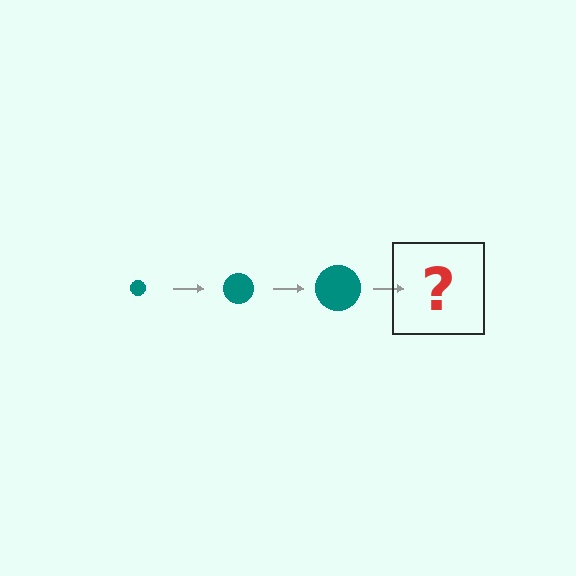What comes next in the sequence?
The next element should be a teal circle, larger than the previous one.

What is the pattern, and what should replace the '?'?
The pattern is that the circle gets progressively larger each step. The '?' should be a teal circle, larger than the previous one.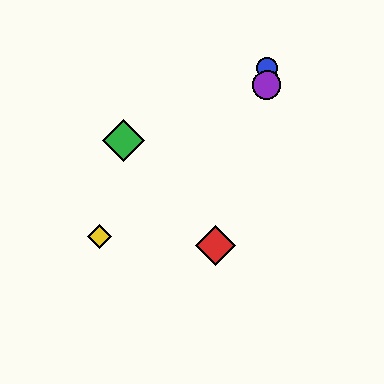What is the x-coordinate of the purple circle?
The purple circle is at x≈267.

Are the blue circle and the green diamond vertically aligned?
No, the blue circle is at x≈267 and the green diamond is at x≈124.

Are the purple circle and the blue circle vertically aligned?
Yes, both are at x≈267.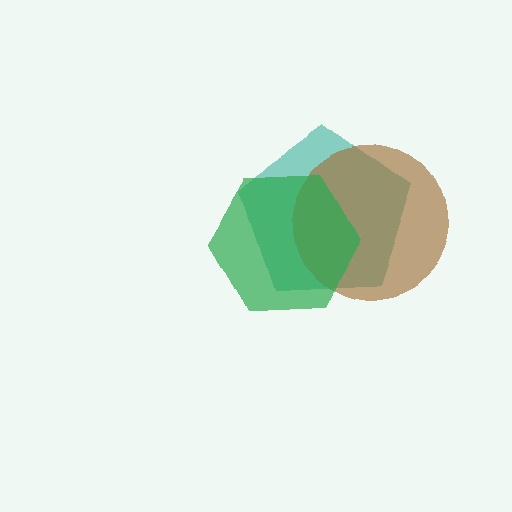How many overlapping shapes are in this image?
There are 3 overlapping shapes in the image.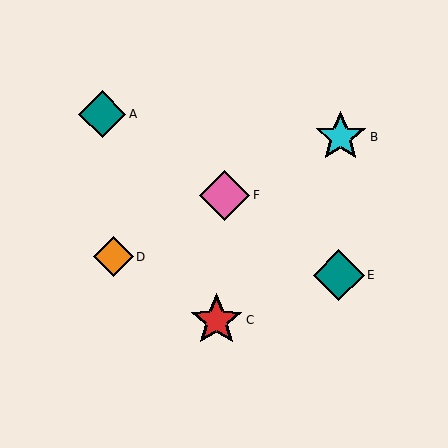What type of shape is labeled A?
Shape A is a teal diamond.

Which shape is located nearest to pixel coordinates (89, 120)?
The teal diamond (labeled A) at (102, 114) is nearest to that location.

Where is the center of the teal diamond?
The center of the teal diamond is at (339, 275).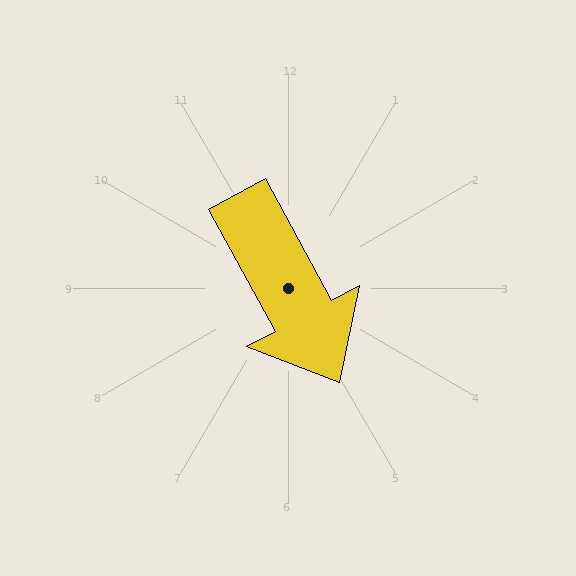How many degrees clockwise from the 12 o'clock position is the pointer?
Approximately 151 degrees.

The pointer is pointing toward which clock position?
Roughly 5 o'clock.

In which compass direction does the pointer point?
Southeast.